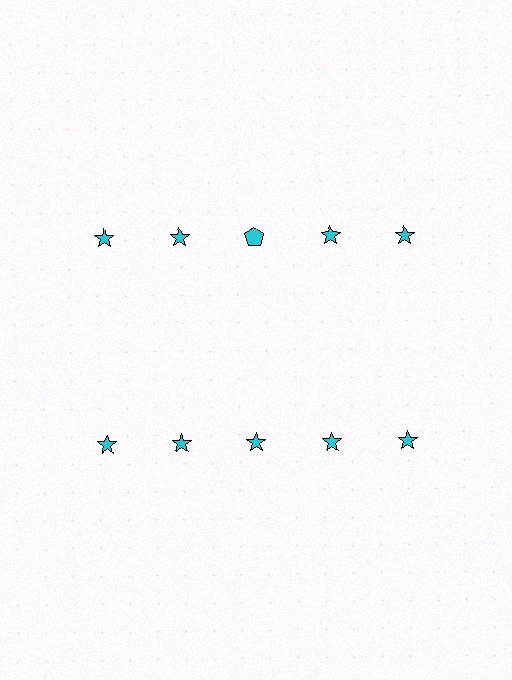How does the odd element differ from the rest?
It has a different shape: pentagon instead of star.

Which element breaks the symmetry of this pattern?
The cyan pentagon in the top row, center column breaks the symmetry. All other shapes are cyan stars.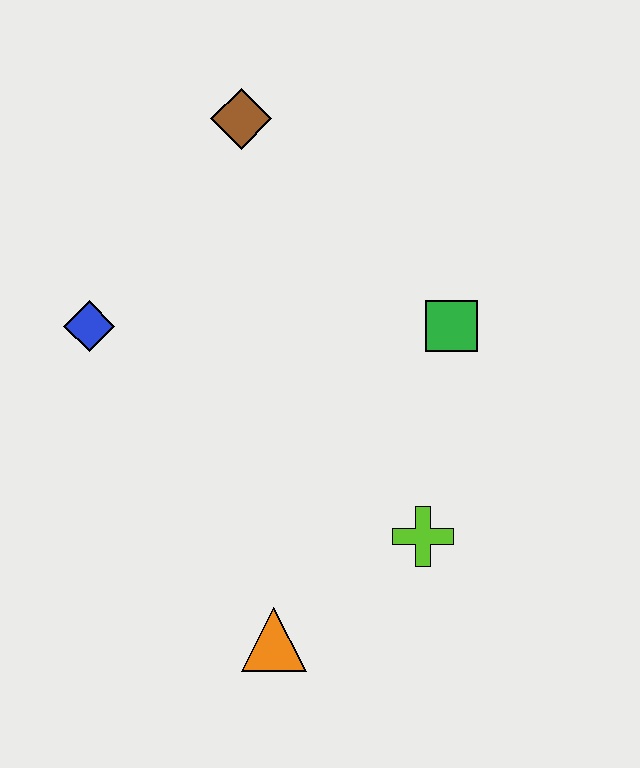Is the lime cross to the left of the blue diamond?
No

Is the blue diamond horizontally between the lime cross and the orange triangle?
No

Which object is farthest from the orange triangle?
The brown diamond is farthest from the orange triangle.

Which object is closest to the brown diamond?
The blue diamond is closest to the brown diamond.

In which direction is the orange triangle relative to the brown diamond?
The orange triangle is below the brown diamond.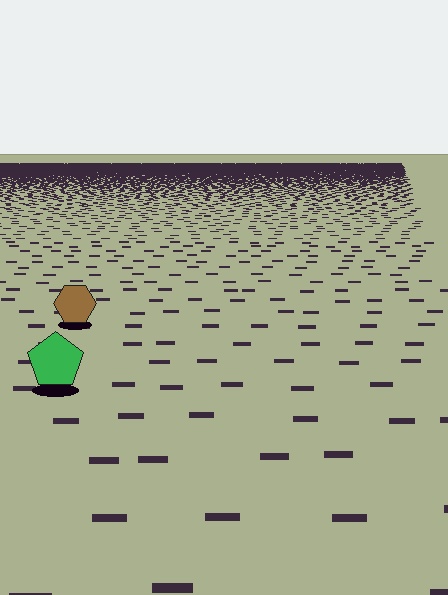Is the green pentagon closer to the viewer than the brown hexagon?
Yes. The green pentagon is closer — you can tell from the texture gradient: the ground texture is coarser near it.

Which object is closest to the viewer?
The green pentagon is closest. The texture marks near it are larger and more spread out.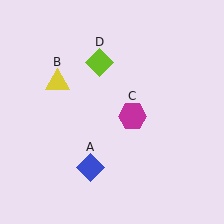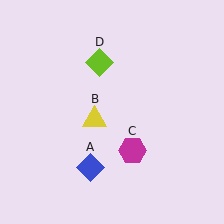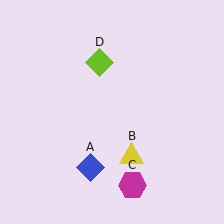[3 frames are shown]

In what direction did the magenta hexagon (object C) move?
The magenta hexagon (object C) moved down.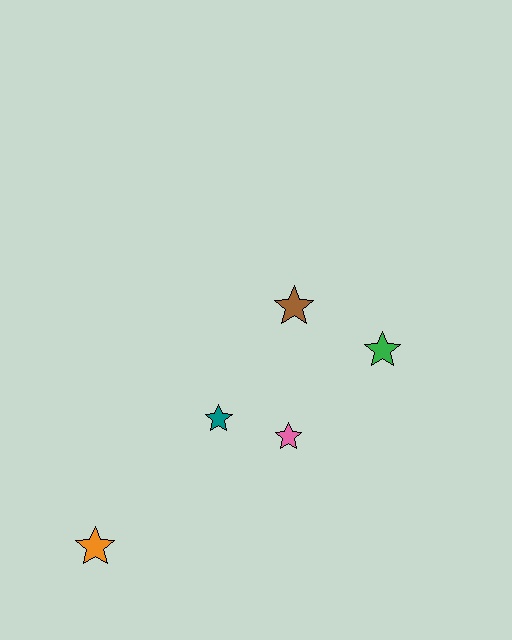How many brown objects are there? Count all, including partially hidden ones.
There is 1 brown object.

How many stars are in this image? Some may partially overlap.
There are 5 stars.